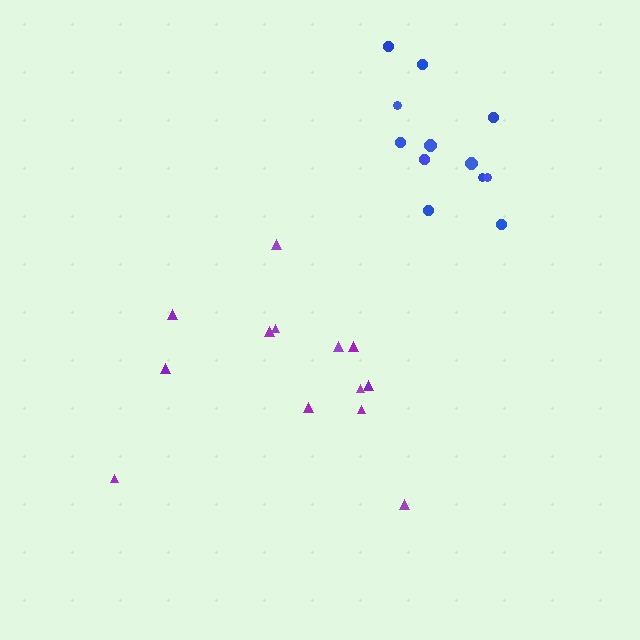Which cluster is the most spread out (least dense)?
Purple.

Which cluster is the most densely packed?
Blue.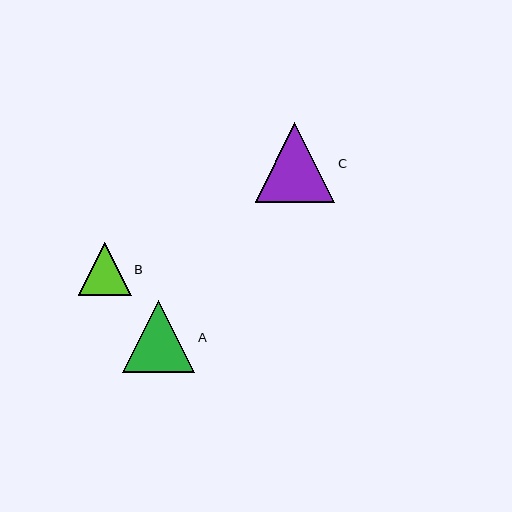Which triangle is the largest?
Triangle C is the largest with a size of approximately 79 pixels.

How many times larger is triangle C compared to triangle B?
Triangle C is approximately 1.5 times the size of triangle B.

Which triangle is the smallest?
Triangle B is the smallest with a size of approximately 53 pixels.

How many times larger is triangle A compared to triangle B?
Triangle A is approximately 1.4 times the size of triangle B.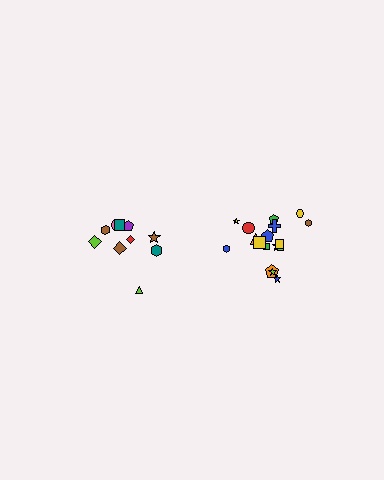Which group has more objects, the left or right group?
The right group.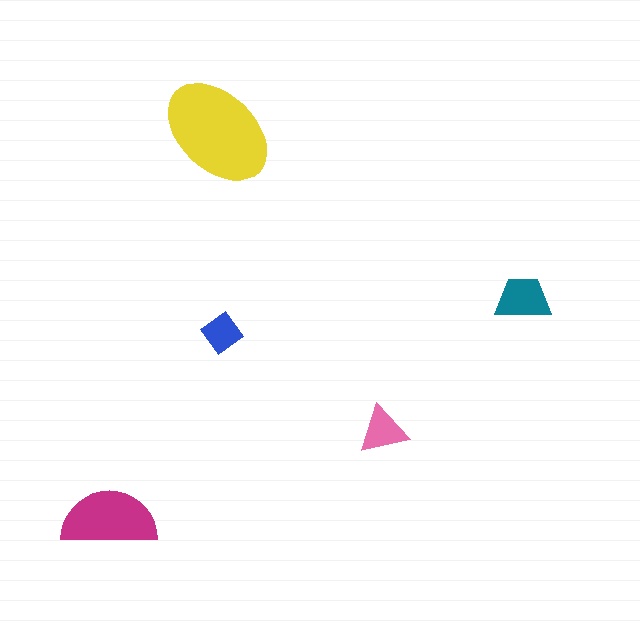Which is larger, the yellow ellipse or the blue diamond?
The yellow ellipse.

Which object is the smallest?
The blue diamond.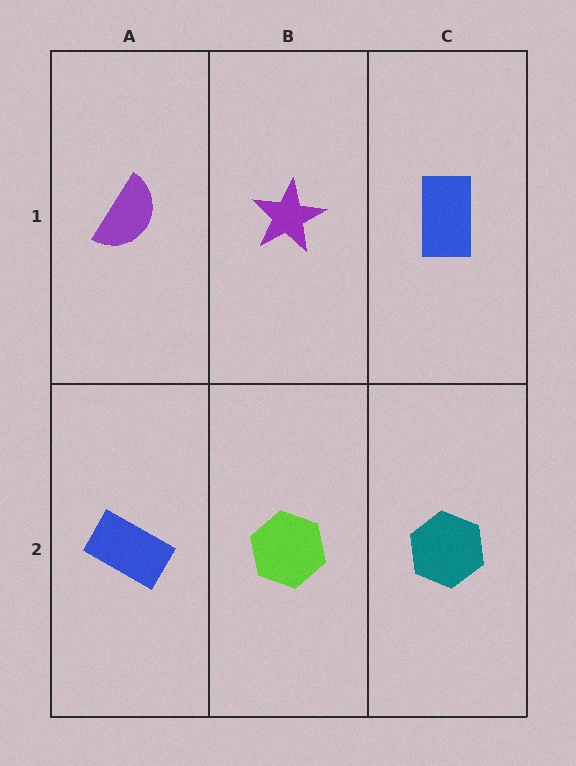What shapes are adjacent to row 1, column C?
A teal hexagon (row 2, column C), a purple star (row 1, column B).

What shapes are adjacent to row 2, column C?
A blue rectangle (row 1, column C), a lime hexagon (row 2, column B).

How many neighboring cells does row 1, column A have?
2.